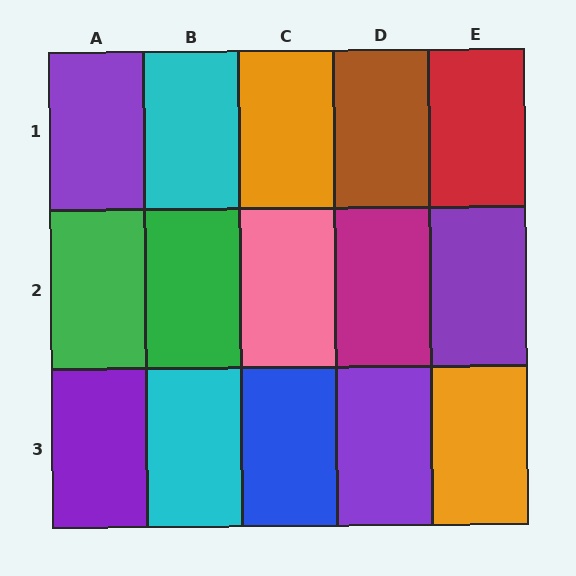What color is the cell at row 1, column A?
Purple.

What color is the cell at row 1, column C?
Orange.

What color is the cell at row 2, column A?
Green.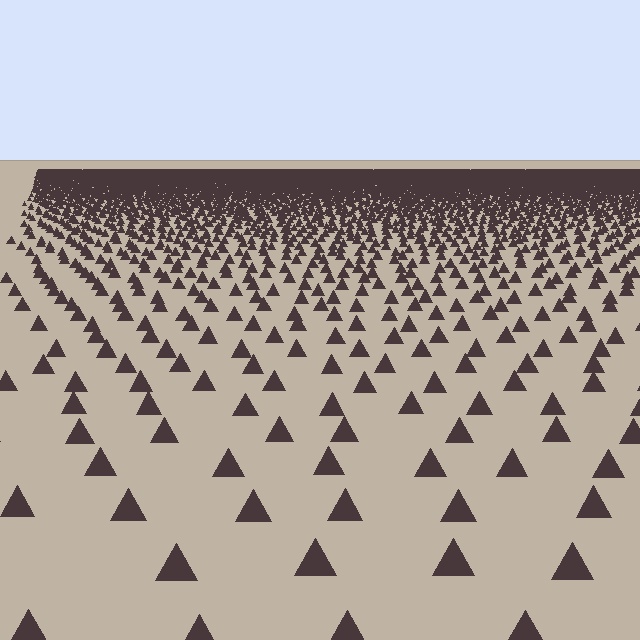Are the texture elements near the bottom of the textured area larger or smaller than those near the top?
Larger. Near the bottom, elements are closer to the viewer and appear at a bigger on-screen size.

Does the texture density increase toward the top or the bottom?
Density increases toward the top.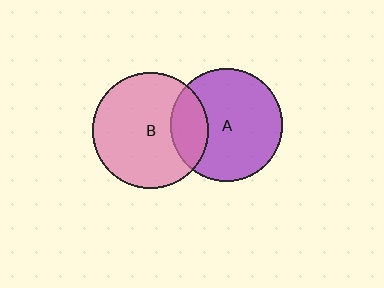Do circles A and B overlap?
Yes.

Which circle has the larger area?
Circle B (pink).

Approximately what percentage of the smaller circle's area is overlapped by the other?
Approximately 20%.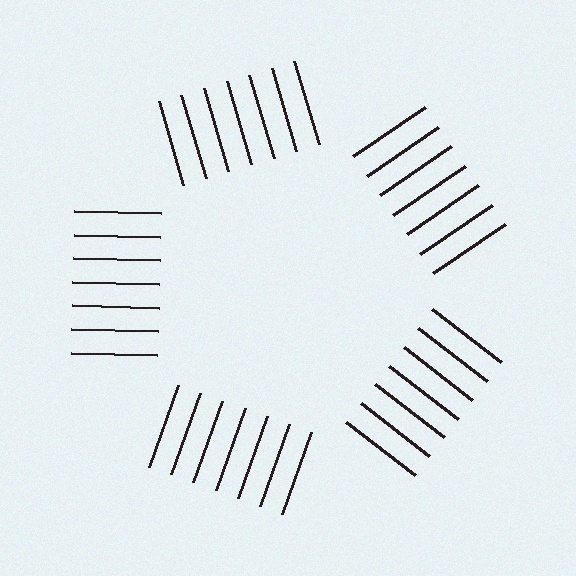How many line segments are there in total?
35 — 7 along each of the 5 edges.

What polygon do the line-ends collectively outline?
An illusory pentagon — the line segments terminate on its edges but no continuous stroke is drawn.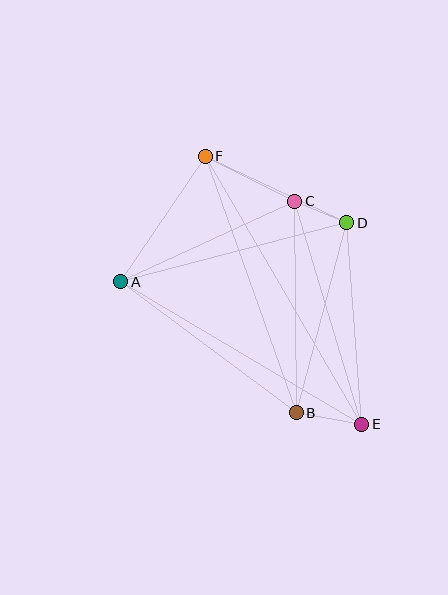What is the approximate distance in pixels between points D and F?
The distance between D and F is approximately 156 pixels.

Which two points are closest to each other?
Points C and D are closest to each other.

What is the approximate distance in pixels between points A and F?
The distance between A and F is approximately 151 pixels.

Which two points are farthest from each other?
Points E and F are farthest from each other.